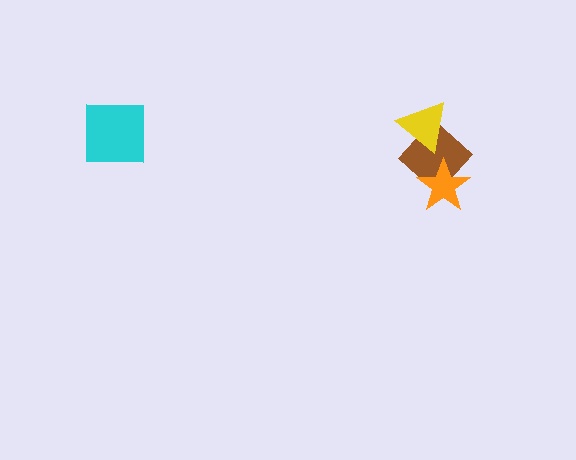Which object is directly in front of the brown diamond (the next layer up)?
The yellow triangle is directly in front of the brown diamond.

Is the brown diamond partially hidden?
Yes, it is partially covered by another shape.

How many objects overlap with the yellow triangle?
1 object overlaps with the yellow triangle.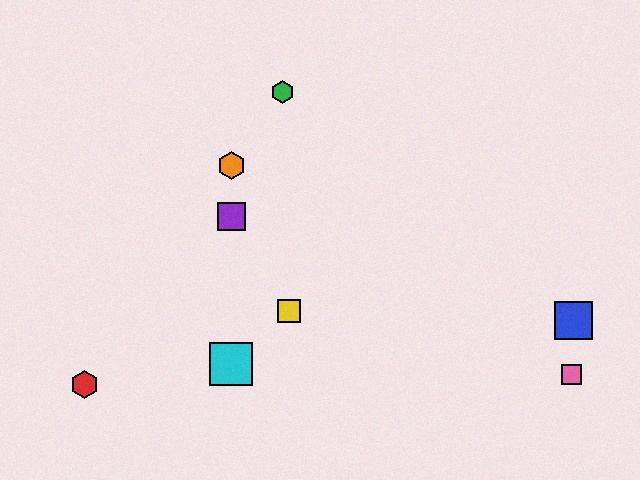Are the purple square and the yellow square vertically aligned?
No, the purple square is at x≈231 and the yellow square is at x≈289.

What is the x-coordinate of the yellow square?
The yellow square is at x≈289.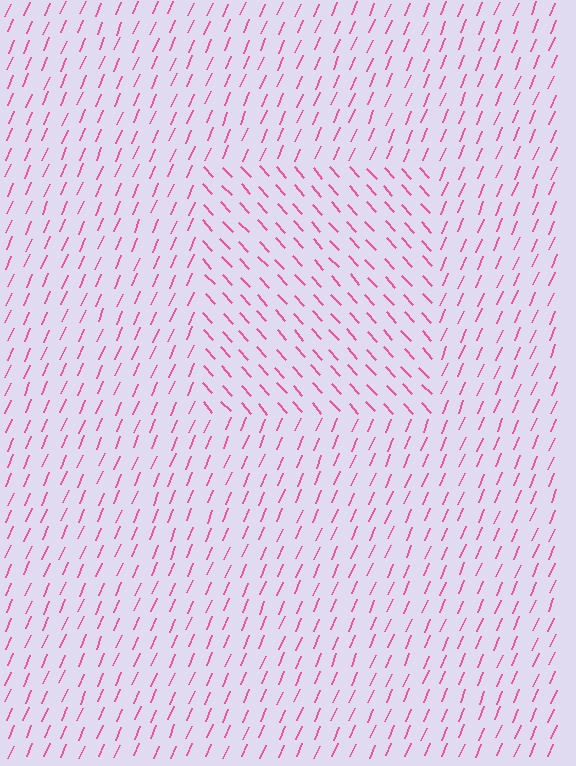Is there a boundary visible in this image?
Yes, there is a texture boundary formed by a change in line orientation.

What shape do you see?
I see a rectangle.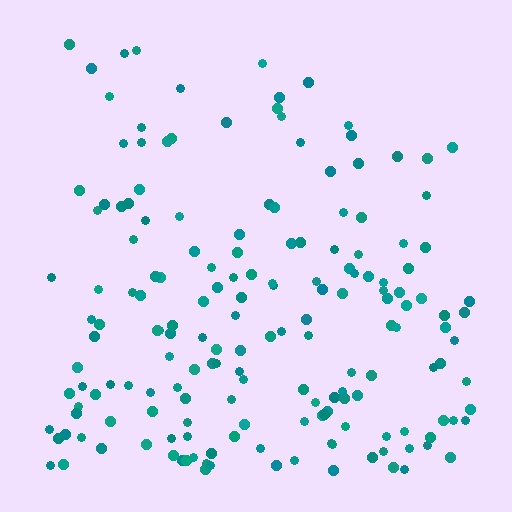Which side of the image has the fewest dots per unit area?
The top.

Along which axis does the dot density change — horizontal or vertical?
Vertical.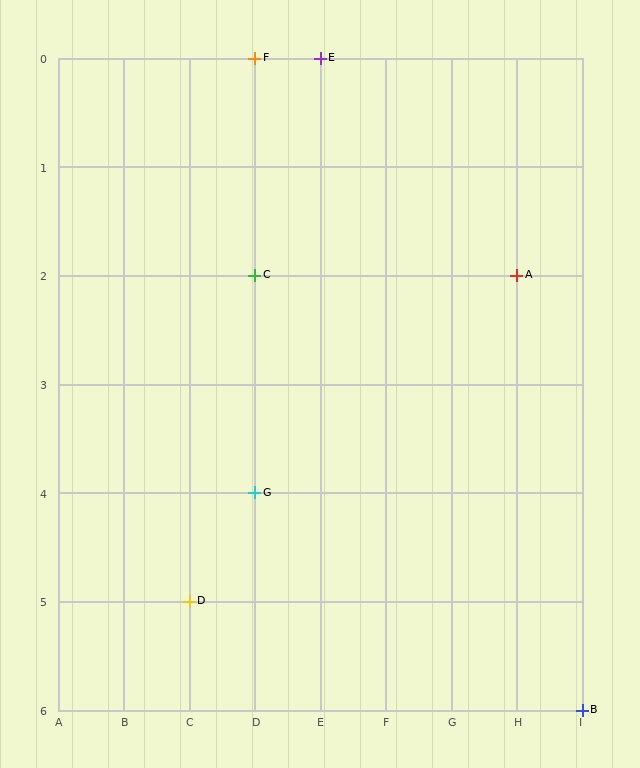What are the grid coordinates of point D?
Point D is at grid coordinates (C, 5).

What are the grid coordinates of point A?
Point A is at grid coordinates (H, 2).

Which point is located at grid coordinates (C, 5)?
Point D is at (C, 5).